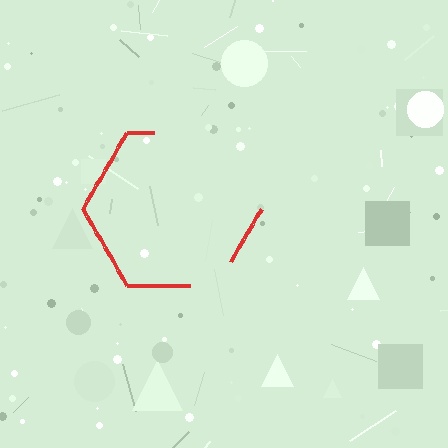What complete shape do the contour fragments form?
The contour fragments form a hexagon.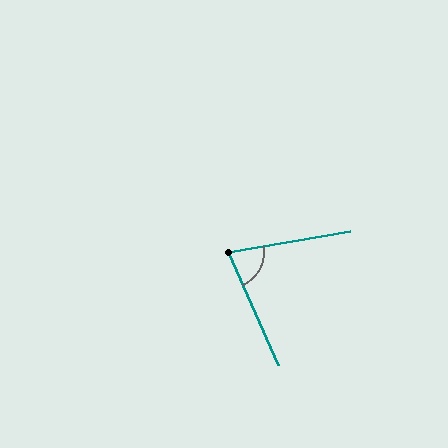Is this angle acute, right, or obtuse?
It is acute.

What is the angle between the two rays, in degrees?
Approximately 76 degrees.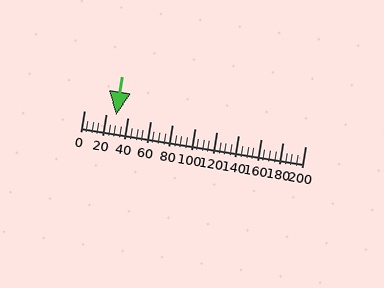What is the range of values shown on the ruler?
The ruler shows values from 0 to 200.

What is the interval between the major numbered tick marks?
The major tick marks are spaced 20 units apart.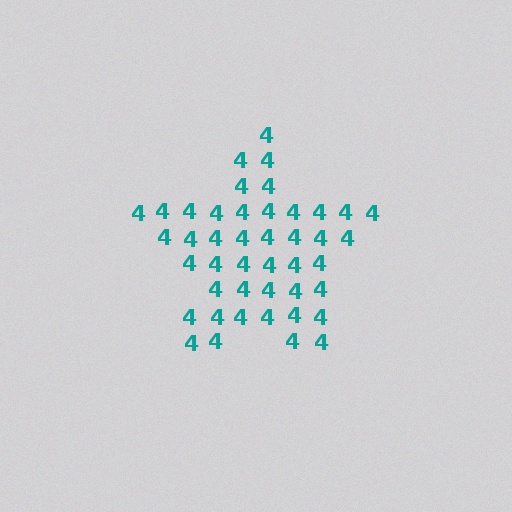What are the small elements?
The small elements are digit 4's.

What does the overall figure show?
The overall figure shows a star.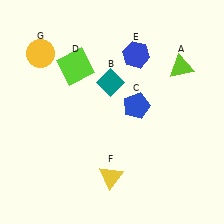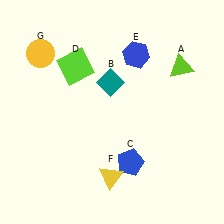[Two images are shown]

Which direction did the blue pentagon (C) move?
The blue pentagon (C) moved down.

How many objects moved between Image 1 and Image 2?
1 object moved between the two images.